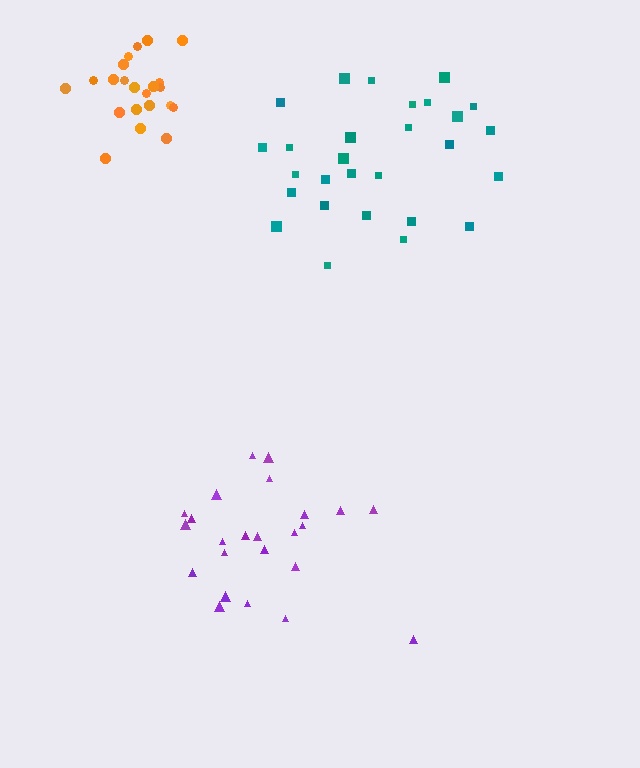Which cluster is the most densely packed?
Orange.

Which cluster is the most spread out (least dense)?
Teal.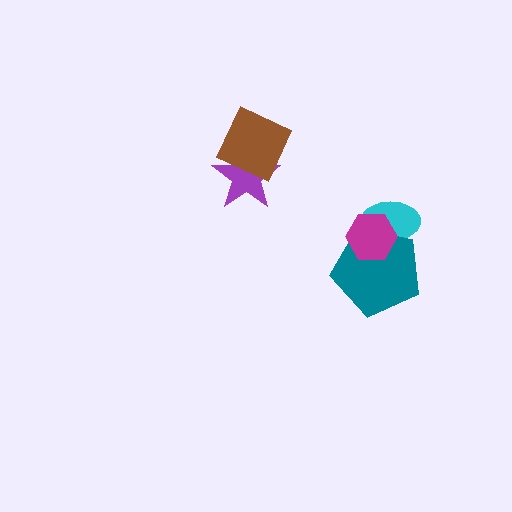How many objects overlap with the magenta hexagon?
2 objects overlap with the magenta hexagon.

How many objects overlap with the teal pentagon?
2 objects overlap with the teal pentagon.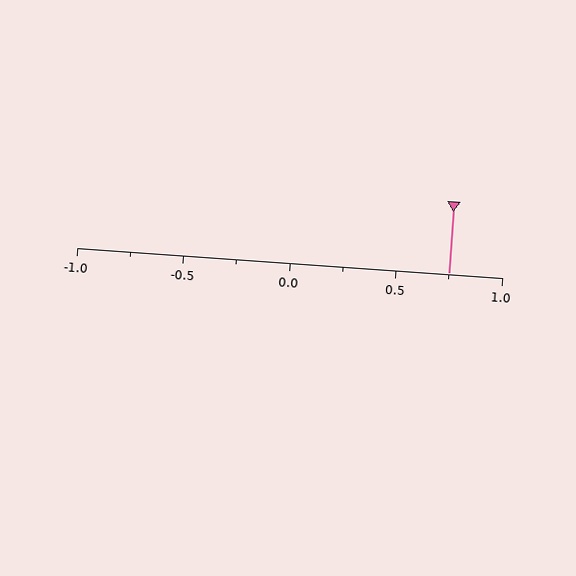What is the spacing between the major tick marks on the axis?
The major ticks are spaced 0.5 apart.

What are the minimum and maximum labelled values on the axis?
The axis runs from -1.0 to 1.0.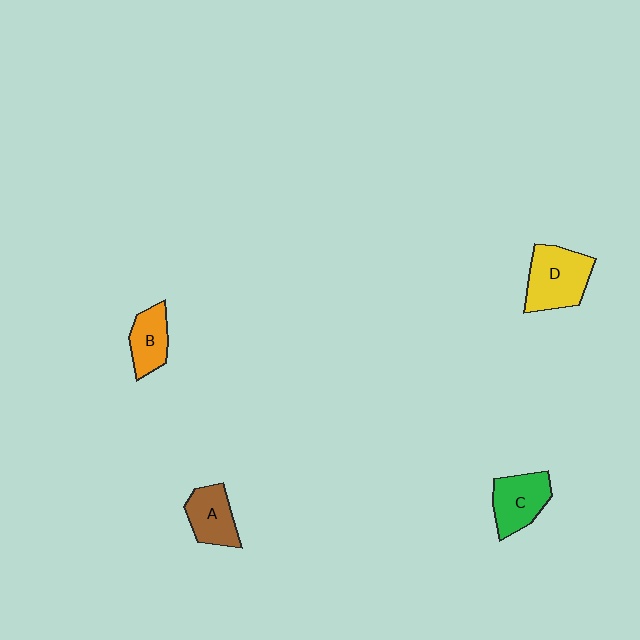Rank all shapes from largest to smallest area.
From largest to smallest: D (yellow), C (green), A (brown), B (orange).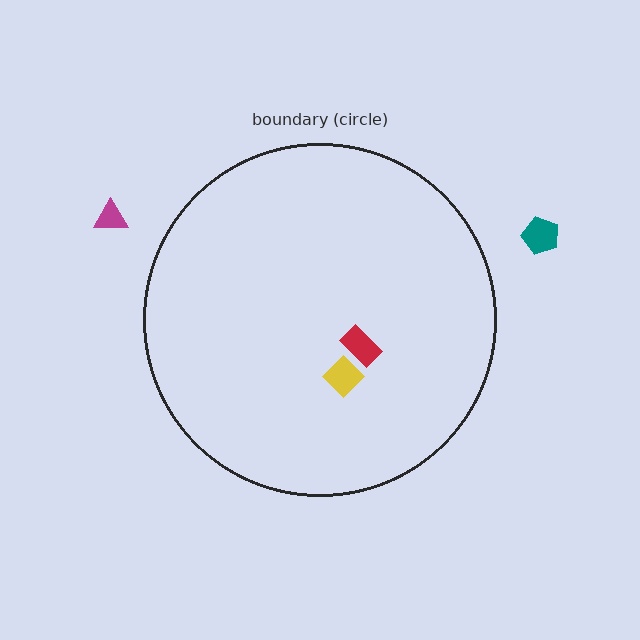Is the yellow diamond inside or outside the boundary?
Inside.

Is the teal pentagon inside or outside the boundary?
Outside.